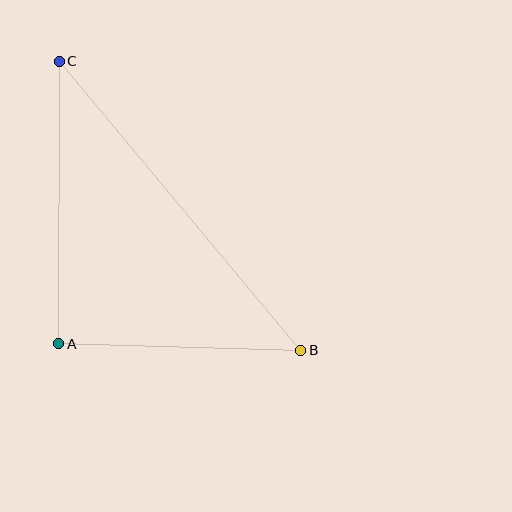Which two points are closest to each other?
Points A and B are closest to each other.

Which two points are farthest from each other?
Points B and C are farthest from each other.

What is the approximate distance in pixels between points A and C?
The distance between A and C is approximately 283 pixels.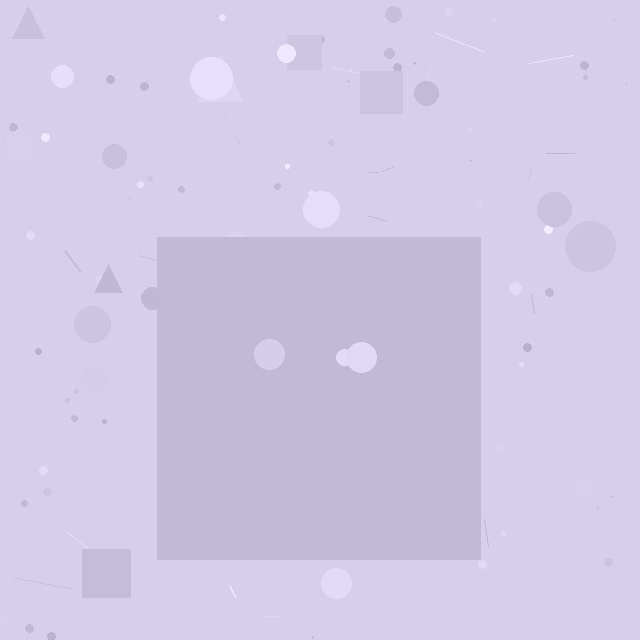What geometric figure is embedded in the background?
A square is embedded in the background.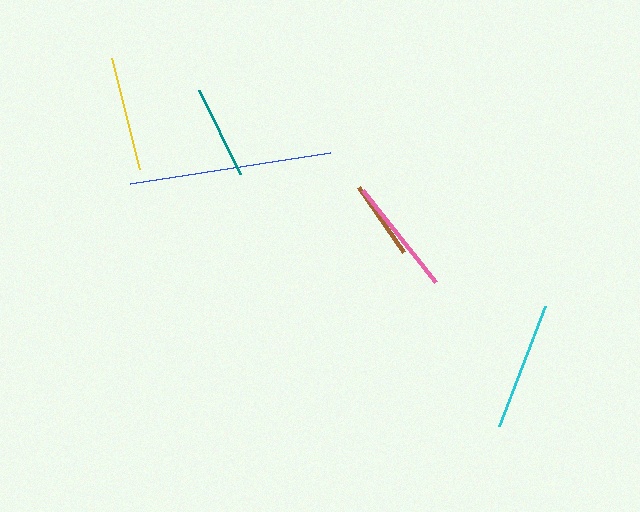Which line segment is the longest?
The blue line is the longest at approximately 203 pixels.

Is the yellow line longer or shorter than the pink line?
The pink line is longer than the yellow line.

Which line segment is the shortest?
The brown line is the shortest at approximately 79 pixels.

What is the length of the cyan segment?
The cyan segment is approximately 128 pixels long.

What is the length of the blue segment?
The blue segment is approximately 203 pixels long.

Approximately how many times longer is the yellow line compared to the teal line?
The yellow line is approximately 1.2 times the length of the teal line.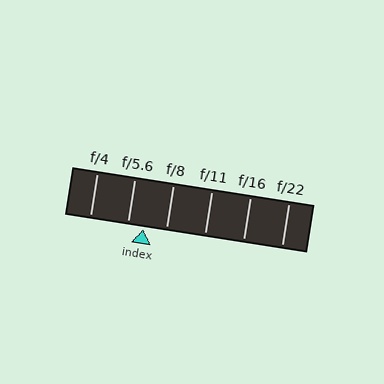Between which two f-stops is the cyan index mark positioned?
The index mark is between f/5.6 and f/8.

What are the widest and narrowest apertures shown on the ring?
The widest aperture shown is f/4 and the narrowest is f/22.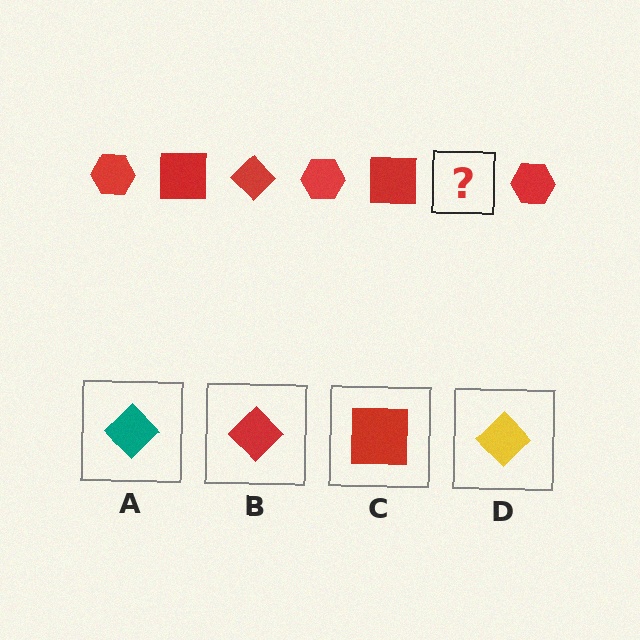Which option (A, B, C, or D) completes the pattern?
B.